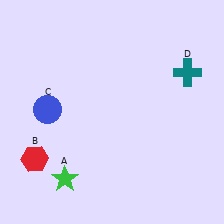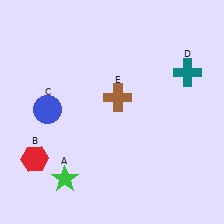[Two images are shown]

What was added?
A brown cross (E) was added in Image 2.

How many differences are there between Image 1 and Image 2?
There is 1 difference between the two images.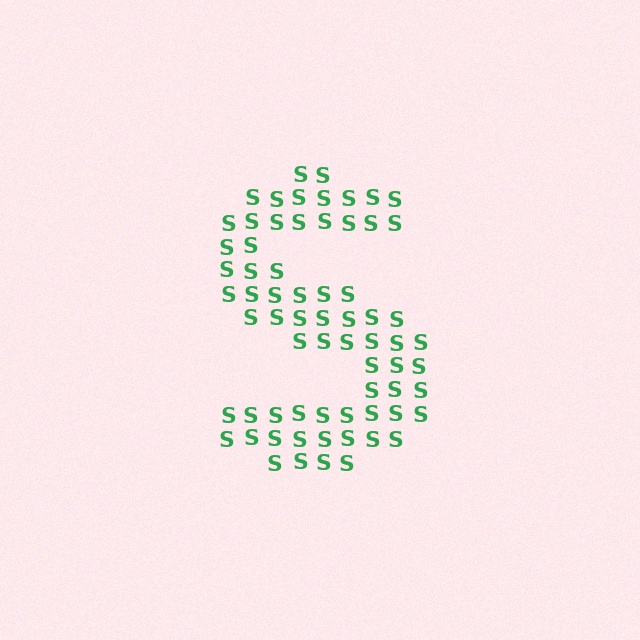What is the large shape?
The large shape is the letter S.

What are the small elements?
The small elements are letter S's.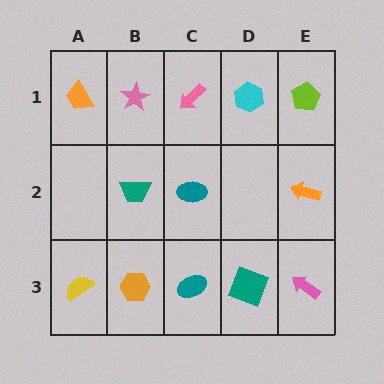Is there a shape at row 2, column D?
No, that cell is empty.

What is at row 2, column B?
A teal trapezoid.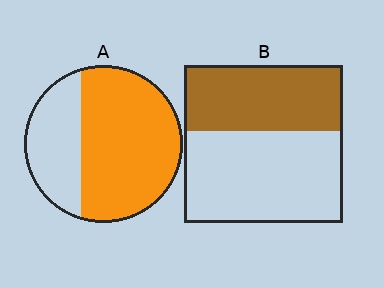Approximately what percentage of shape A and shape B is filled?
A is approximately 70% and B is approximately 40%.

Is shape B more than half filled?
No.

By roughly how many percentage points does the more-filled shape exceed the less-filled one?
By roughly 25 percentage points (A over B).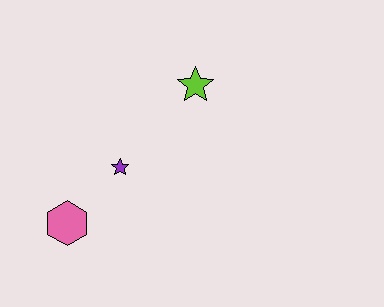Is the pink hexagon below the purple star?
Yes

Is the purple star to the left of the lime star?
Yes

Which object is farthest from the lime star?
The pink hexagon is farthest from the lime star.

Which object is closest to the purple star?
The pink hexagon is closest to the purple star.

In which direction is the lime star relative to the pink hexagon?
The lime star is above the pink hexagon.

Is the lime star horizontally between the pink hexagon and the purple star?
No